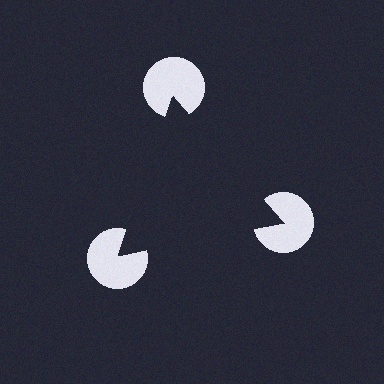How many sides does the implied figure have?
3 sides.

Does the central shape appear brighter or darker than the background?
It typically appears slightly darker than the background, even though no actual brightness change is drawn.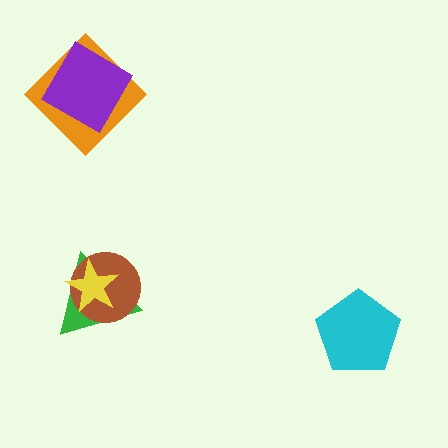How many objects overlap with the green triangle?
2 objects overlap with the green triangle.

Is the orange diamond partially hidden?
Yes, it is partially covered by another shape.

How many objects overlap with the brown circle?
2 objects overlap with the brown circle.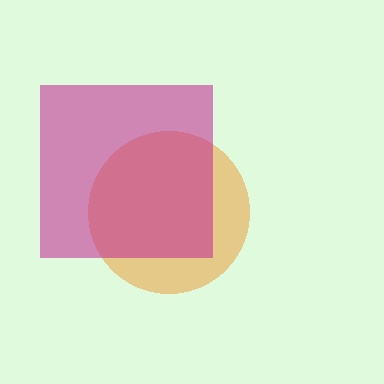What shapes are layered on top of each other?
The layered shapes are: an orange circle, a magenta square.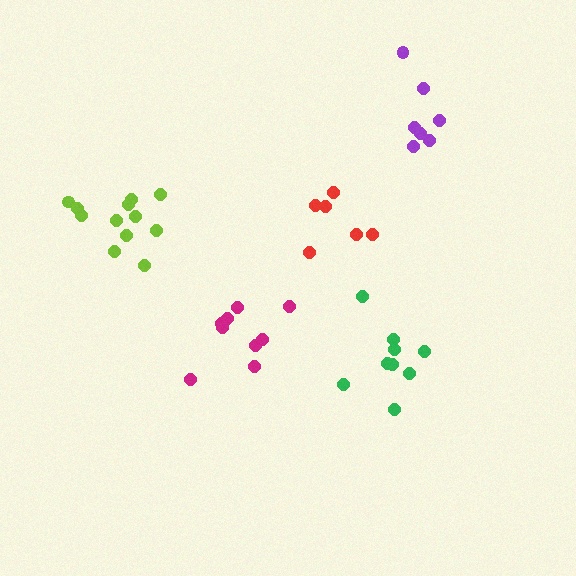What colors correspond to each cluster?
The clusters are colored: lime, magenta, red, purple, green.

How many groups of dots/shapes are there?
There are 5 groups.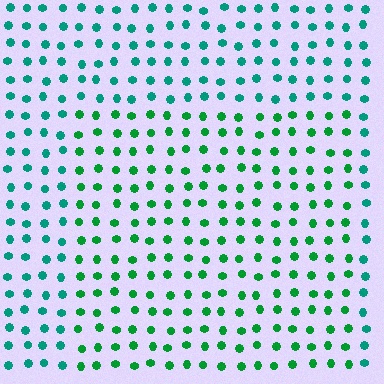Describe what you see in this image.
The image is filled with small teal elements in a uniform arrangement. A rectangle-shaped region is visible where the elements are tinted to a slightly different hue, forming a subtle color boundary.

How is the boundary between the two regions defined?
The boundary is defined purely by a slight shift in hue (about 31 degrees). Spacing, size, and orientation are identical on both sides.